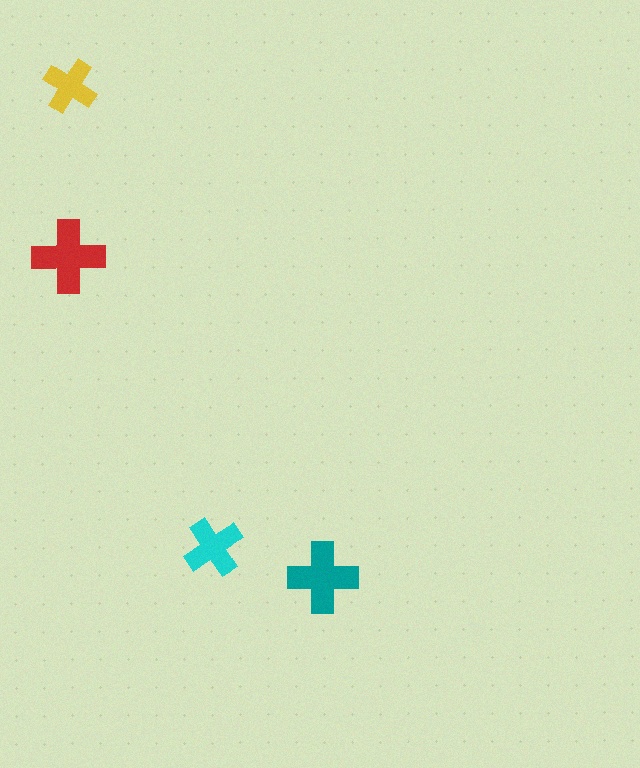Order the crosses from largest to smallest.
the red one, the teal one, the cyan one, the yellow one.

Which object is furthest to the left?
The red cross is leftmost.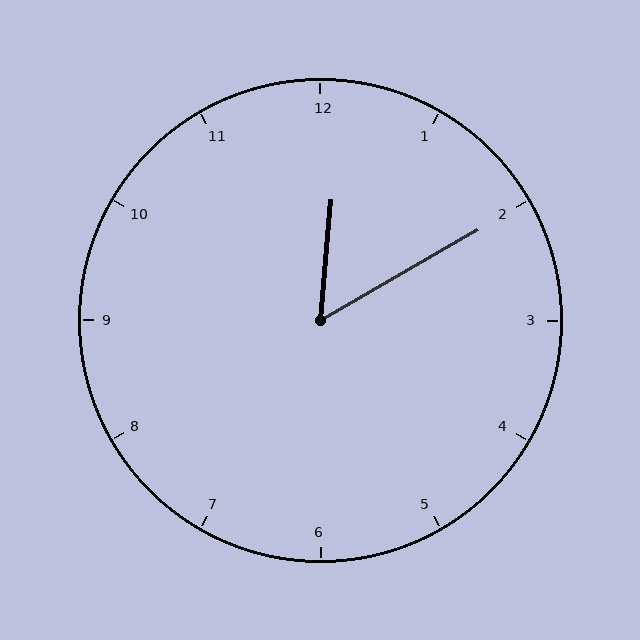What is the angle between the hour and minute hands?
Approximately 55 degrees.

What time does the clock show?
12:10.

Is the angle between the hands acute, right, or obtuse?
It is acute.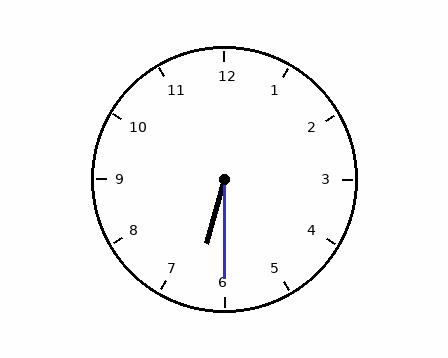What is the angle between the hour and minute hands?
Approximately 15 degrees.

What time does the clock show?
6:30.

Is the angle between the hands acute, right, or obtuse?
It is acute.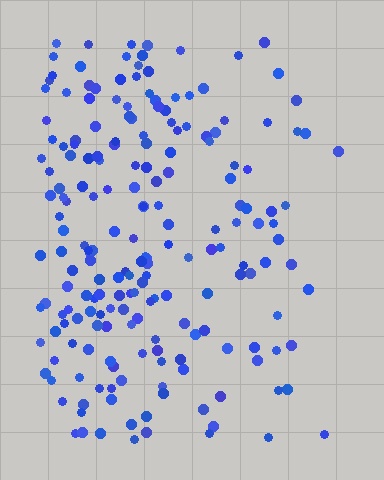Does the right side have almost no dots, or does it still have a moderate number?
Still a moderate number, just noticeably fewer than the left.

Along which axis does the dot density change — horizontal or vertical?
Horizontal.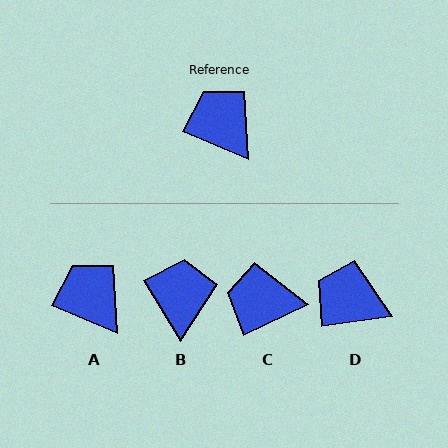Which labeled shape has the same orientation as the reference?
A.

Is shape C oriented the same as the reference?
No, it is off by about 49 degrees.